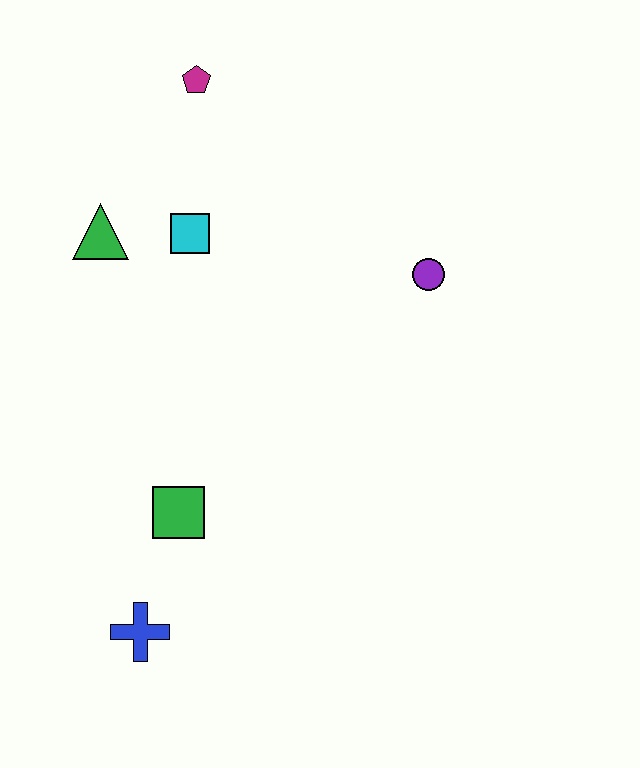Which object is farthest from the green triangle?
The blue cross is farthest from the green triangle.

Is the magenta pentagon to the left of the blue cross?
No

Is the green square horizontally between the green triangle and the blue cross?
No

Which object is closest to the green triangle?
The cyan square is closest to the green triangle.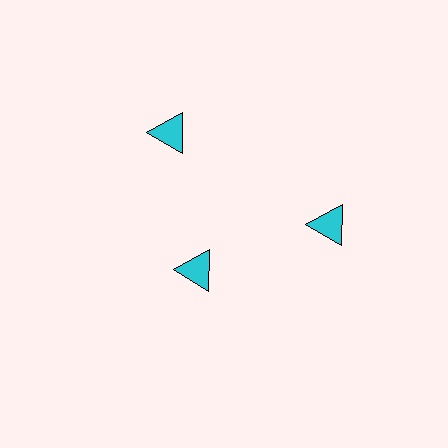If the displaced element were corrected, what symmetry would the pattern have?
It would have 3-fold rotational symmetry — the pattern would map onto itself every 120 degrees.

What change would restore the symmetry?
The symmetry would be restored by moving it outward, back onto the ring so that all 3 triangles sit at equal angles and equal distance from the center.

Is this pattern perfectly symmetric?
No. The 3 cyan triangles are arranged in a ring, but one element near the 7 o'clock position is pulled inward toward the center, breaking the 3-fold rotational symmetry.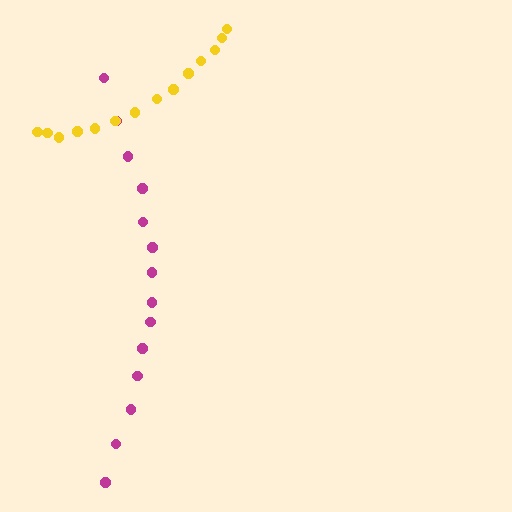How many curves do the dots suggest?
There are 2 distinct paths.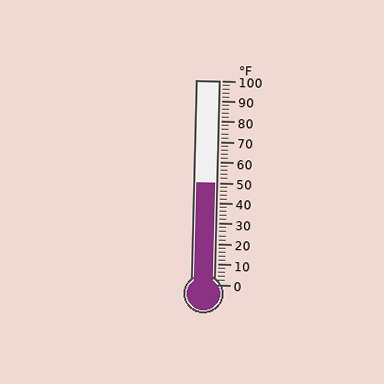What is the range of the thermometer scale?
The thermometer scale ranges from 0°F to 100°F.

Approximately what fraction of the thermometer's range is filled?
The thermometer is filled to approximately 50% of its range.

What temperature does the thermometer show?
The thermometer shows approximately 50°F.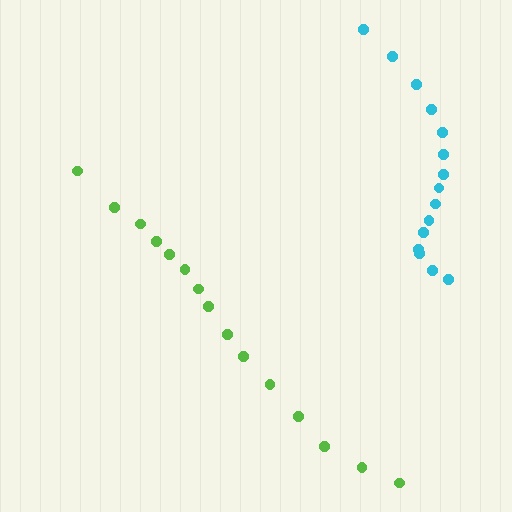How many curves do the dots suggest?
There are 2 distinct paths.